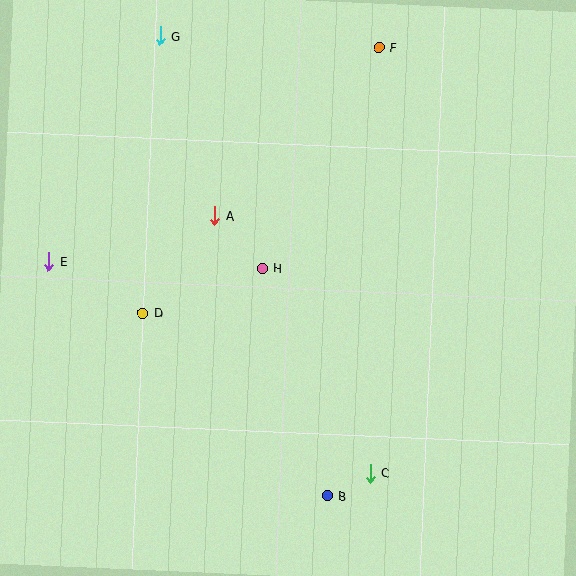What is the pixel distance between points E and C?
The distance between E and C is 385 pixels.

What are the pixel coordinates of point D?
Point D is at (143, 313).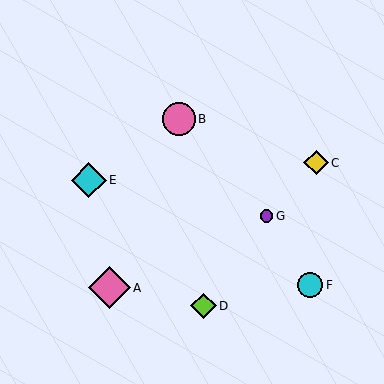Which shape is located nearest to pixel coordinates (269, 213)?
The purple circle (labeled G) at (266, 216) is nearest to that location.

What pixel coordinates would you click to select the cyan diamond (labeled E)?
Click at (89, 180) to select the cyan diamond E.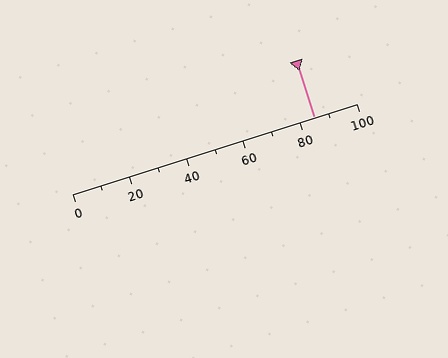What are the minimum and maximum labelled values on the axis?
The axis runs from 0 to 100.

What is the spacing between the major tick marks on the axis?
The major ticks are spaced 20 apart.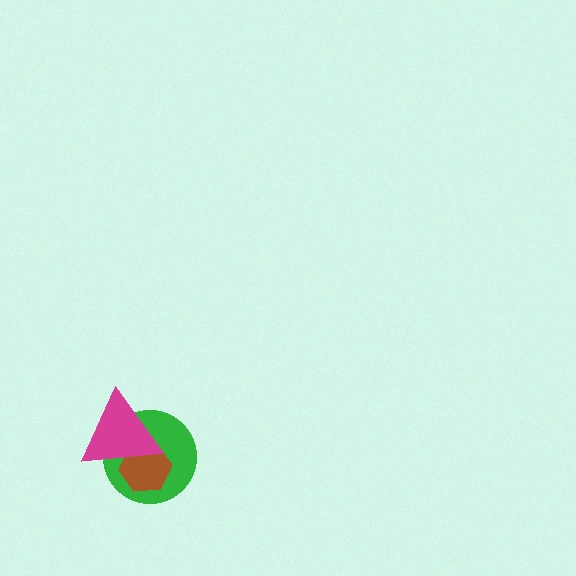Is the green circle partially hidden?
Yes, it is partially covered by another shape.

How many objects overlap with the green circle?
2 objects overlap with the green circle.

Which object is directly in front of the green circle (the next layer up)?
The brown hexagon is directly in front of the green circle.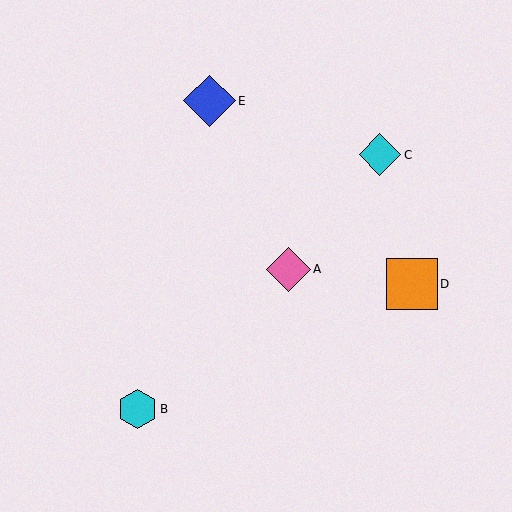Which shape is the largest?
The blue diamond (labeled E) is the largest.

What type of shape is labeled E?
Shape E is a blue diamond.